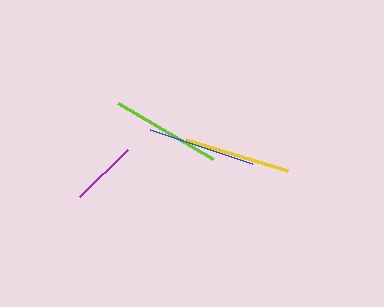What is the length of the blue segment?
The blue segment is approximately 107 pixels long.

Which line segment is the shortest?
The purple line is the shortest at approximately 67 pixels.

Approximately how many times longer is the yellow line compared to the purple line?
The yellow line is approximately 1.6 times the length of the purple line.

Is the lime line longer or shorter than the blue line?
The lime line is longer than the blue line.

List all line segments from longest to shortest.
From longest to shortest: lime, blue, yellow, purple.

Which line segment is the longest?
The lime line is the longest at approximately 110 pixels.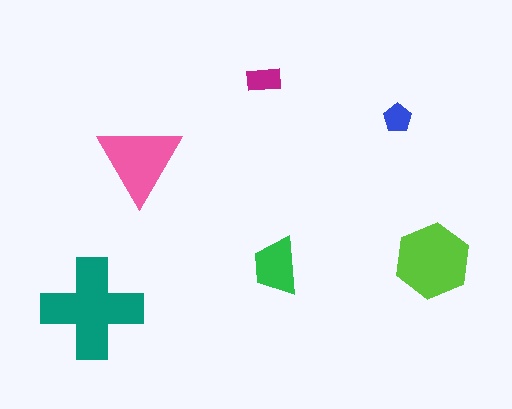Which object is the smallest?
The blue pentagon.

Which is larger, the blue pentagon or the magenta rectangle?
The magenta rectangle.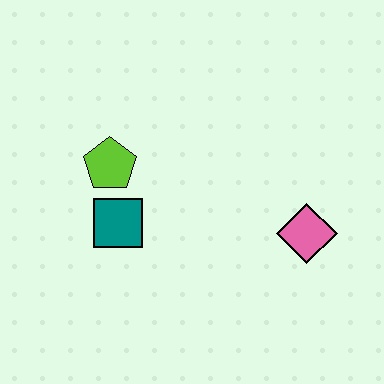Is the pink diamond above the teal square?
No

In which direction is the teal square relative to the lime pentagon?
The teal square is below the lime pentagon.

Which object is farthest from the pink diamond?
The lime pentagon is farthest from the pink diamond.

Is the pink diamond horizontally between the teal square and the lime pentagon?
No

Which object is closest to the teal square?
The lime pentagon is closest to the teal square.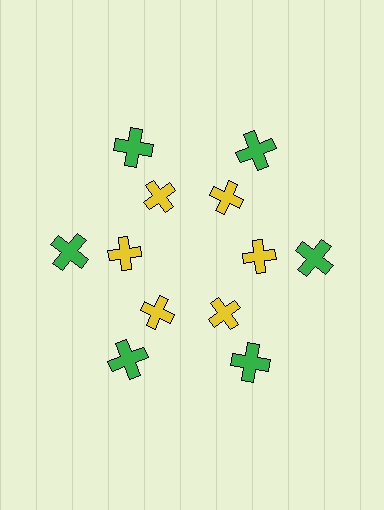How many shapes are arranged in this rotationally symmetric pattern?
There are 12 shapes, arranged in 6 groups of 2.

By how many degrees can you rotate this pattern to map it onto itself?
The pattern maps onto itself every 60 degrees of rotation.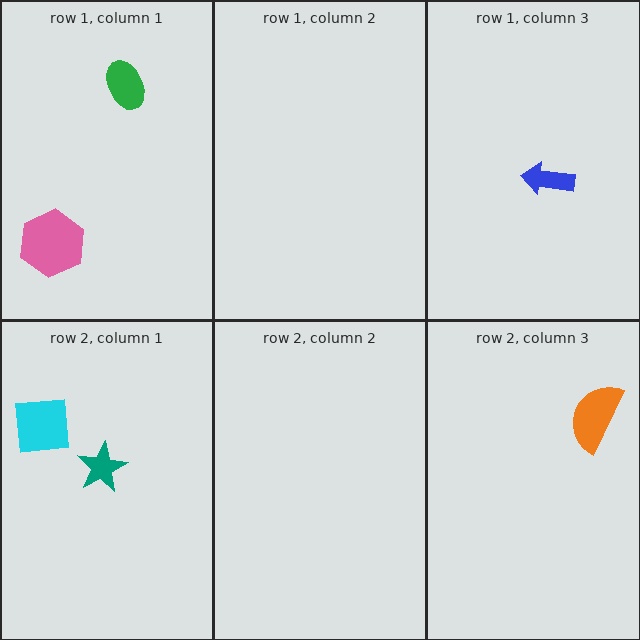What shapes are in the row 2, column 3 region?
The orange semicircle.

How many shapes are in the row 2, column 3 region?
1.